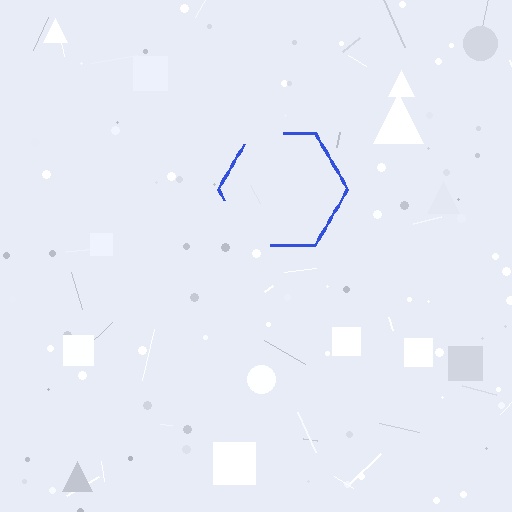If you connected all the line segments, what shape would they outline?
They would outline a hexagon.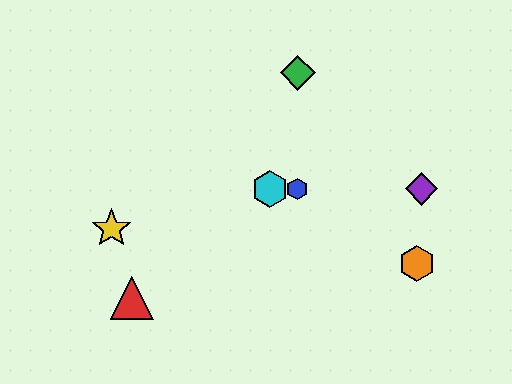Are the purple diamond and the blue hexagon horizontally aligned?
Yes, both are at y≈189.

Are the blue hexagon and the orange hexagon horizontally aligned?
No, the blue hexagon is at y≈189 and the orange hexagon is at y≈264.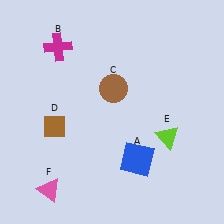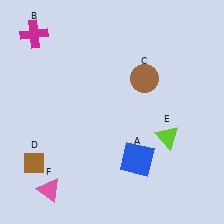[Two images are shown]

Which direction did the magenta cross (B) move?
The magenta cross (B) moved left.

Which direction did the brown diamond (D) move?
The brown diamond (D) moved down.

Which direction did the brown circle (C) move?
The brown circle (C) moved right.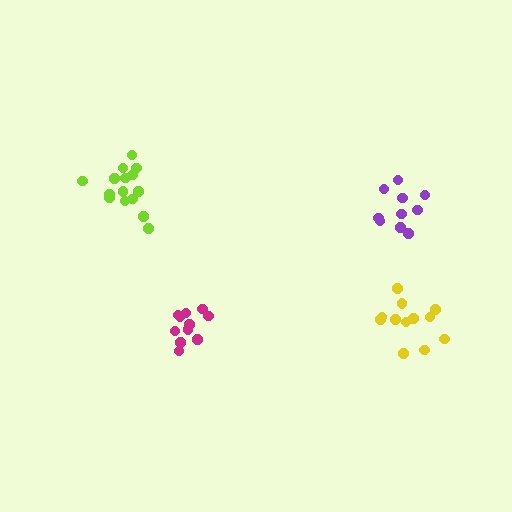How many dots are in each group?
Group 1: 10 dots, Group 2: 12 dots, Group 3: 15 dots, Group 4: 11 dots (48 total).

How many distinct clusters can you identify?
There are 4 distinct clusters.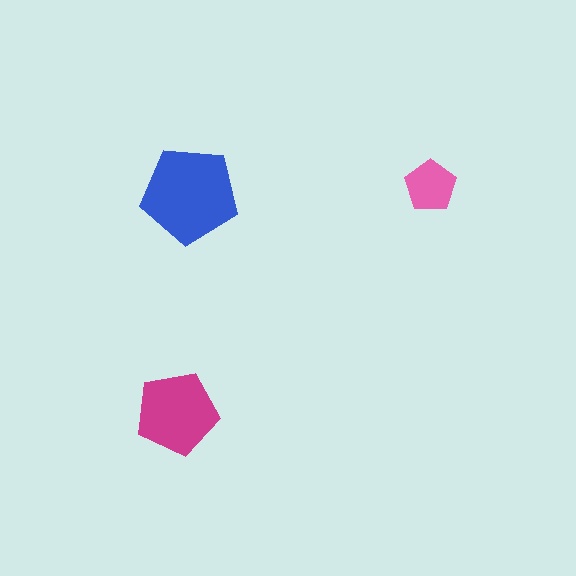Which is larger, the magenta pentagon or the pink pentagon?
The magenta one.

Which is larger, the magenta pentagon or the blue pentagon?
The blue one.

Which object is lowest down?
The magenta pentagon is bottommost.